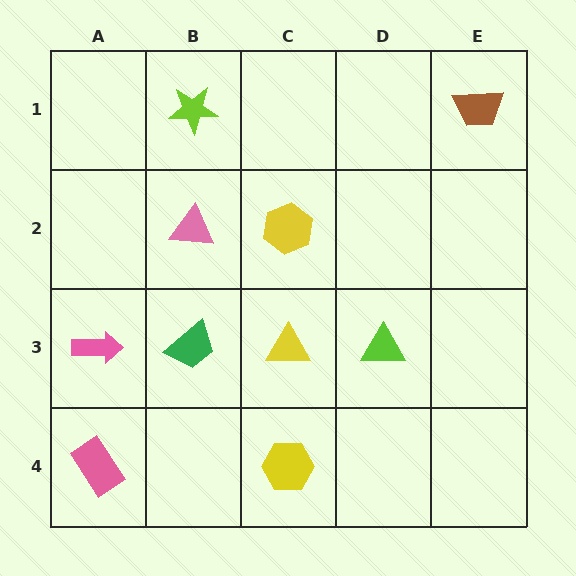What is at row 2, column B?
A pink triangle.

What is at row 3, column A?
A pink arrow.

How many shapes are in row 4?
2 shapes.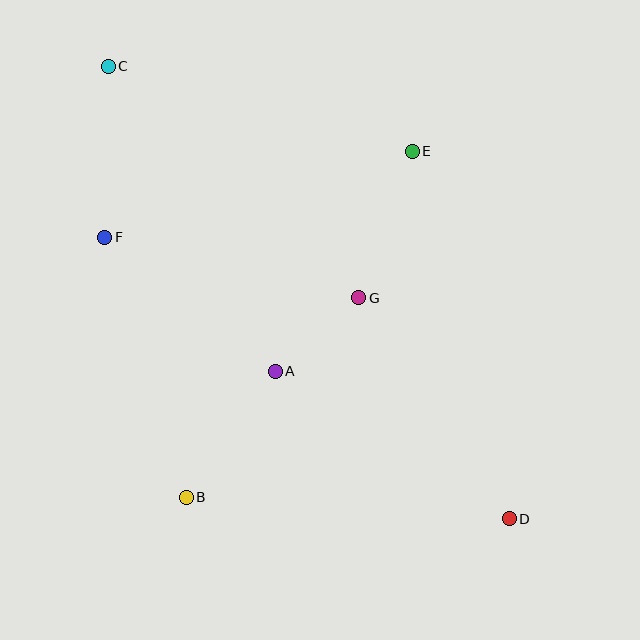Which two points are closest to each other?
Points A and G are closest to each other.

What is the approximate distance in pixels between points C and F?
The distance between C and F is approximately 171 pixels.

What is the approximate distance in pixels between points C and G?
The distance between C and G is approximately 341 pixels.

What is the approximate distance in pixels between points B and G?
The distance between B and G is approximately 264 pixels.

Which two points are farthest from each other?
Points C and D are farthest from each other.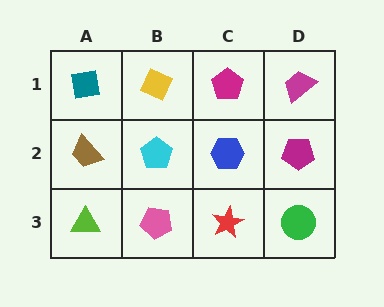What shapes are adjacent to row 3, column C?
A blue hexagon (row 2, column C), a pink pentagon (row 3, column B), a green circle (row 3, column D).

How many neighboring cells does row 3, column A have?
2.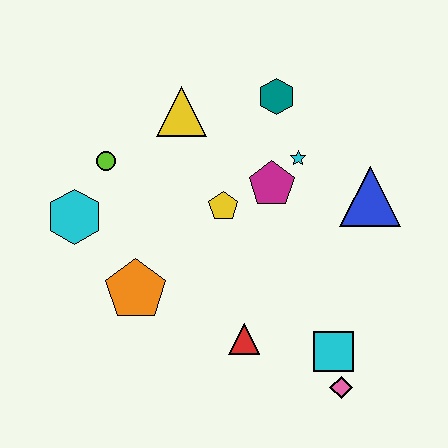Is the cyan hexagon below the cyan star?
Yes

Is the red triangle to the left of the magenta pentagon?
Yes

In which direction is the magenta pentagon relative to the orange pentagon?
The magenta pentagon is to the right of the orange pentagon.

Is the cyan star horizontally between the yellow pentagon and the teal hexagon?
No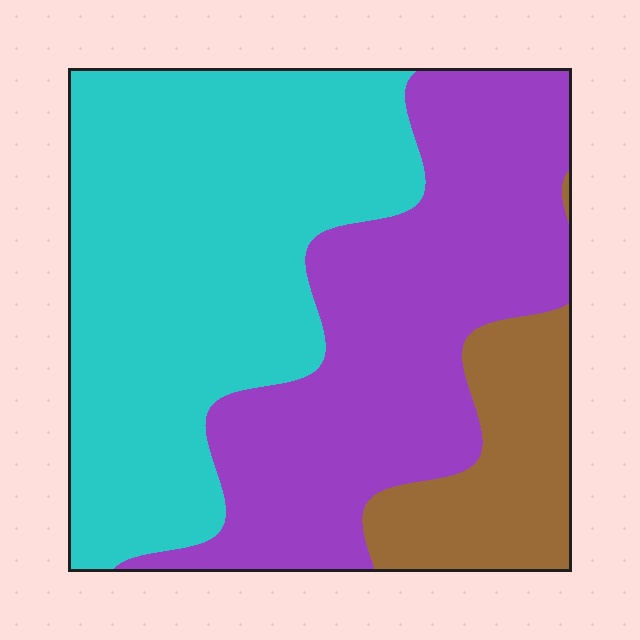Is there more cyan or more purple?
Cyan.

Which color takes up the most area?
Cyan, at roughly 45%.